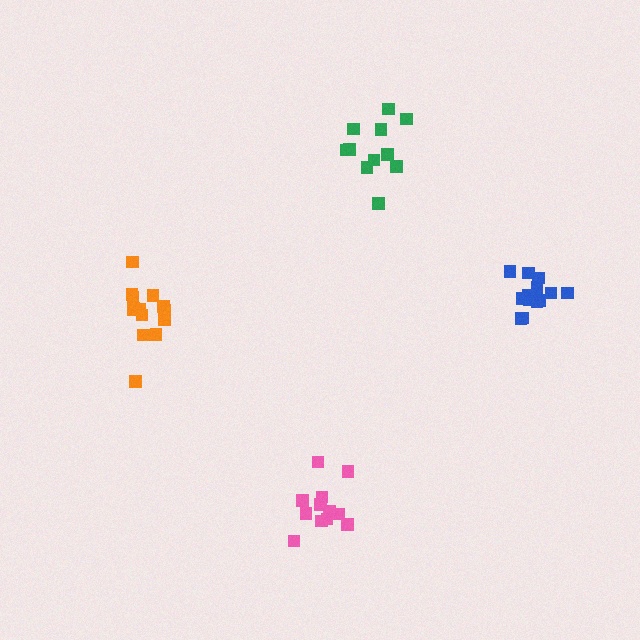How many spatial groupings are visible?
There are 4 spatial groupings.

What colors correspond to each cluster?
The clusters are colored: blue, green, pink, orange.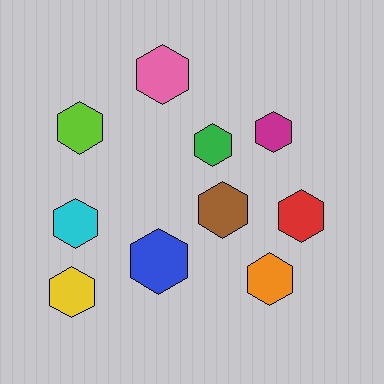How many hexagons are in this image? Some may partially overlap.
There are 10 hexagons.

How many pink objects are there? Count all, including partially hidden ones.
There is 1 pink object.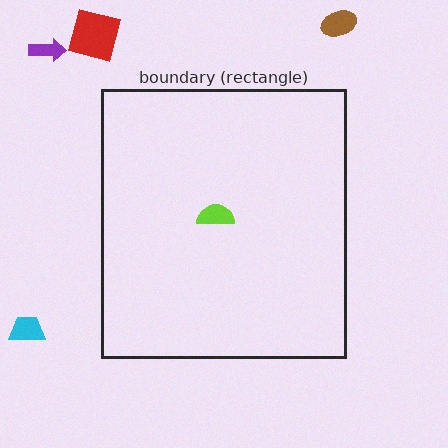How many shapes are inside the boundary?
1 inside, 4 outside.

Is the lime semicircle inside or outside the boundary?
Inside.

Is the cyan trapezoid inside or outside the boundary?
Outside.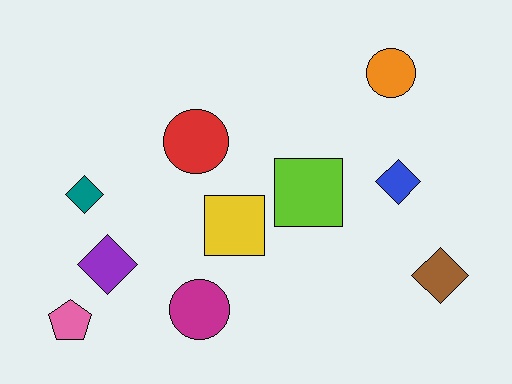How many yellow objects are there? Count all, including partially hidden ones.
There is 1 yellow object.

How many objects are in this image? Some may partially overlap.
There are 10 objects.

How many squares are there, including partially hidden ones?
There are 2 squares.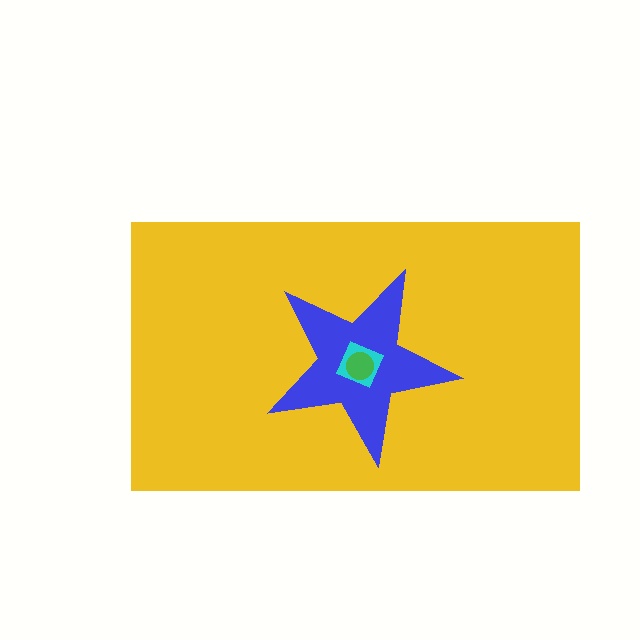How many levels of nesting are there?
4.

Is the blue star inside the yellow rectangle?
Yes.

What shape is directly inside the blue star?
The cyan diamond.